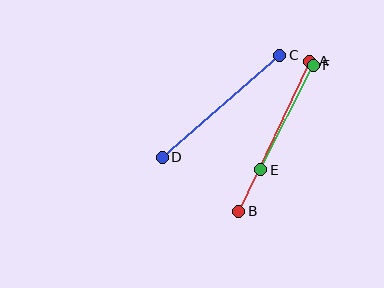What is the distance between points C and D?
The distance is approximately 156 pixels.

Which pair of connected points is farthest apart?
Points A and B are farthest apart.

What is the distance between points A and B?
The distance is approximately 166 pixels.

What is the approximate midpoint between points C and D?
The midpoint is at approximately (221, 106) pixels.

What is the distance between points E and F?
The distance is approximately 117 pixels.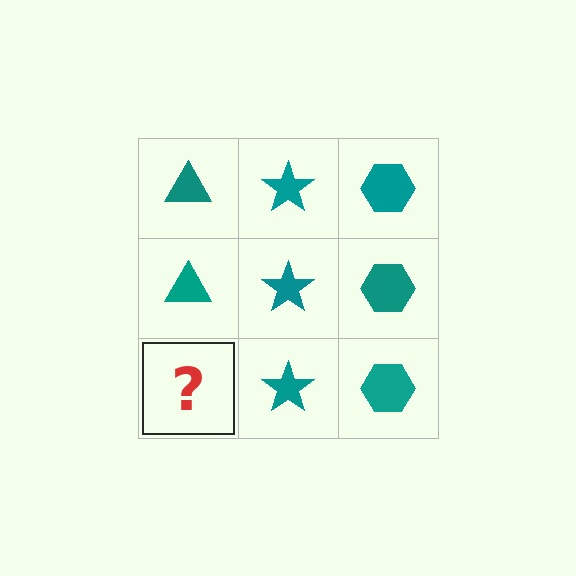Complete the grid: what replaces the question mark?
The question mark should be replaced with a teal triangle.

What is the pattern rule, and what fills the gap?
The rule is that each column has a consistent shape. The gap should be filled with a teal triangle.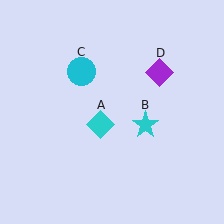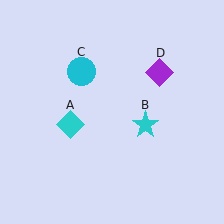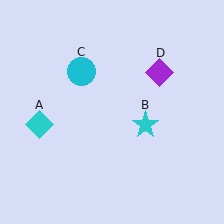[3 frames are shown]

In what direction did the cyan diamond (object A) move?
The cyan diamond (object A) moved left.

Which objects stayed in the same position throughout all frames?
Cyan star (object B) and cyan circle (object C) and purple diamond (object D) remained stationary.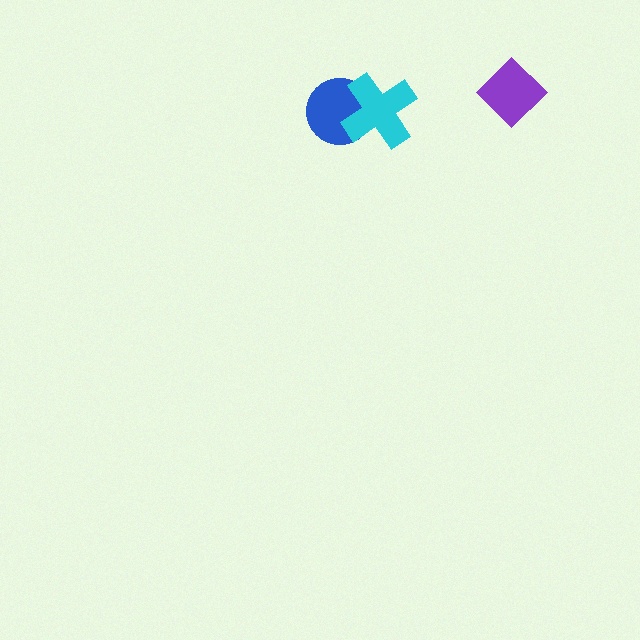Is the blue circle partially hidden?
Yes, it is partially covered by another shape.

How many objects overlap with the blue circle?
1 object overlaps with the blue circle.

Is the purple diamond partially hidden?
No, no other shape covers it.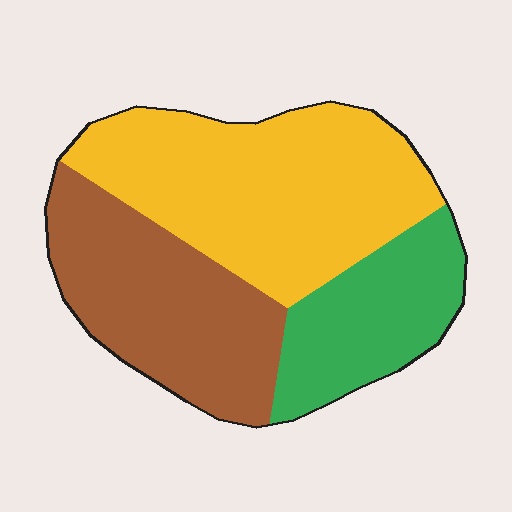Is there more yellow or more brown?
Yellow.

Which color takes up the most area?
Yellow, at roughly 45%.